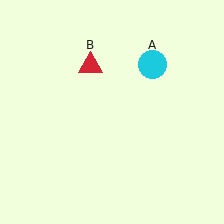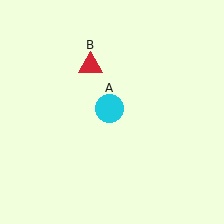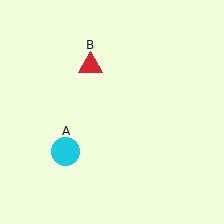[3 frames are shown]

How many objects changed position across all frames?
1 object changed position: cyan circle (object A).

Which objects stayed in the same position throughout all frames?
Red triangle (object B) remained stationary.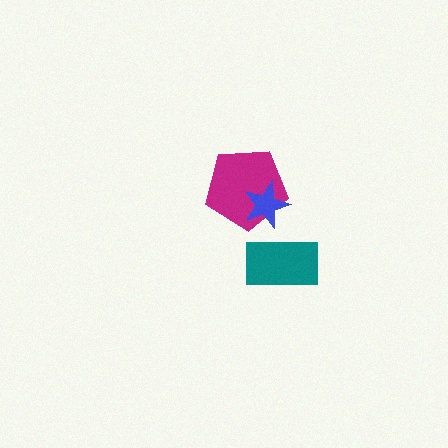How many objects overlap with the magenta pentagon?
1 object overlaps with the magenta pentagon.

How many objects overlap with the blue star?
1 object overlaps with the blue star.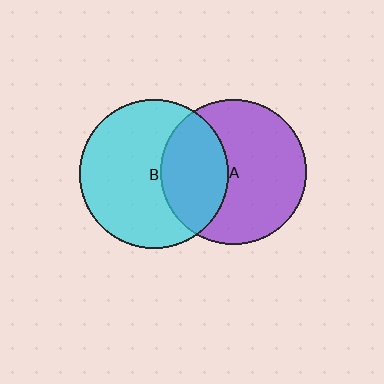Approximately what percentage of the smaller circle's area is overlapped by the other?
Approximately 35%.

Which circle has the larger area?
Circle B (cyan).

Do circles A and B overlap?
Yes.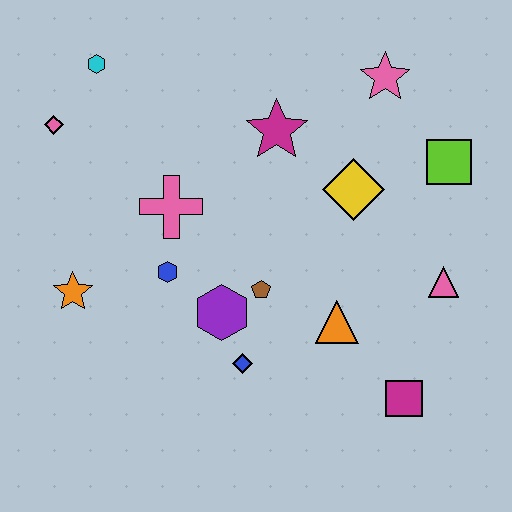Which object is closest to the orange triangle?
The brown pentagon is closest to the orange triangle.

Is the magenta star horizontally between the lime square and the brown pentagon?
Yes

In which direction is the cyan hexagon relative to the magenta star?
The cyan hexagon is to the left of the magenta star.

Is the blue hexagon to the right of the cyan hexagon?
Yes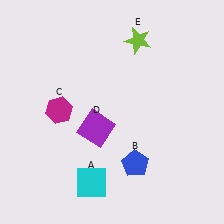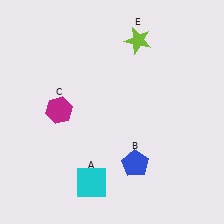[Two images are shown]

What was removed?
The purple square (D) was removed in Image 2.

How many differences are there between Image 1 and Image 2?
There is 1 difference between the two images.